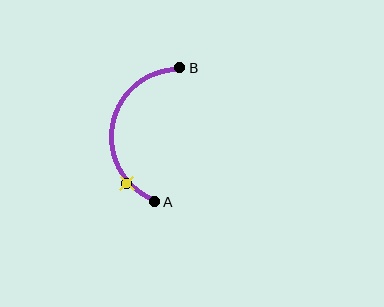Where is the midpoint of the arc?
The arc midpoint is the point on the curve farthest from the straight line joining A and B. It sits to the left of that line.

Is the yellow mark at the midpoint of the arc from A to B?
No. The yellow mark lies on the arc but is closer to endpoint A. The arc midpoint would be at the point on the curve equidistant along the arc from both A and B.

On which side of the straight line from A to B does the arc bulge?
The arc bulges to the left of the straight line connecting A and B.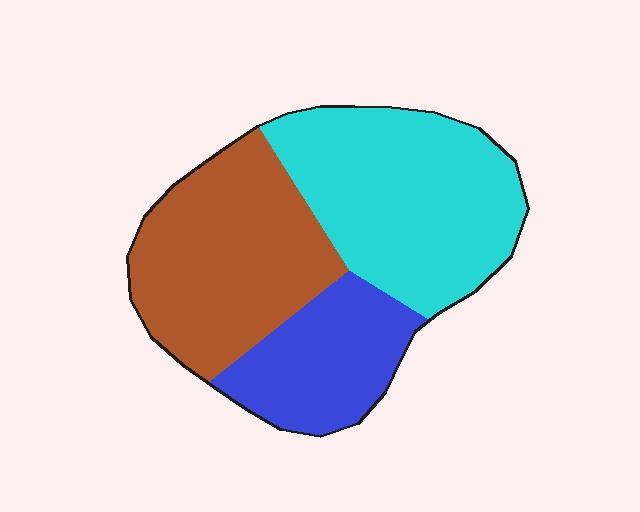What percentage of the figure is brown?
Brown covers about 35% of the figure.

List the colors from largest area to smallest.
From largest to smallest: cyan, brown, blue.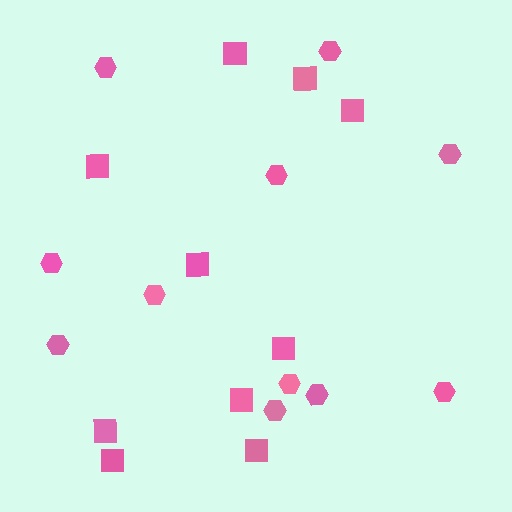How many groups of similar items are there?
There are 2 groups: one group of squares (10) and one group of hexagons (11).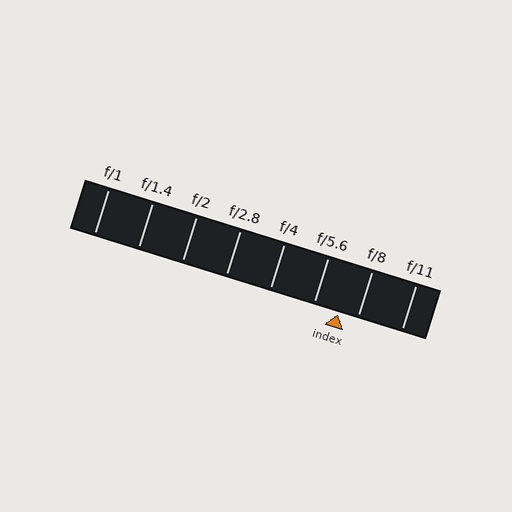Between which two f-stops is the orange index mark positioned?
The index mark is between f/5.6 and f/8.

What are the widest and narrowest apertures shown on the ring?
The widest aperture shown is f/1 and the narrowest is f/11.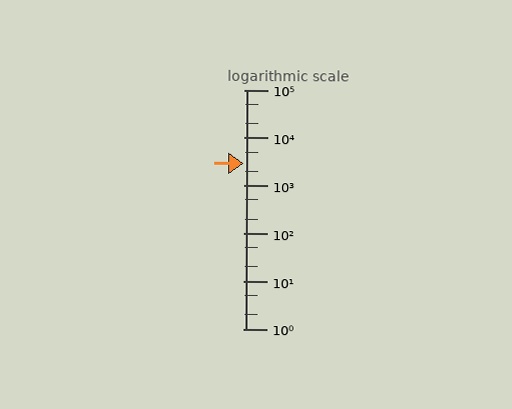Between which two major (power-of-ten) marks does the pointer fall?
The pointer is between 1000 and 10000.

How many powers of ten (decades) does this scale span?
The scale spans 5 decades, from 1 to 100000.